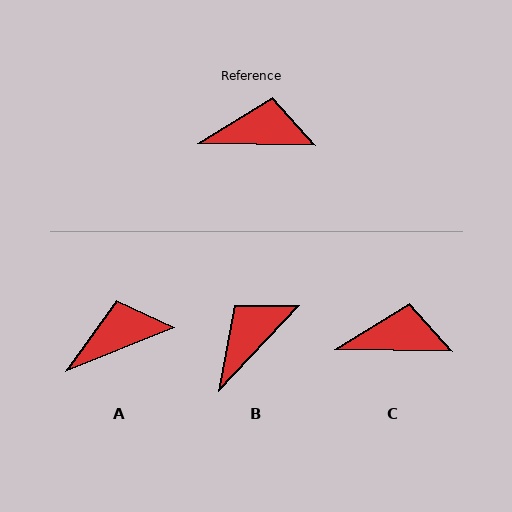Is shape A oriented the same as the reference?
No, it is off by about 23 degrees.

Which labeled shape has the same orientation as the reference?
C.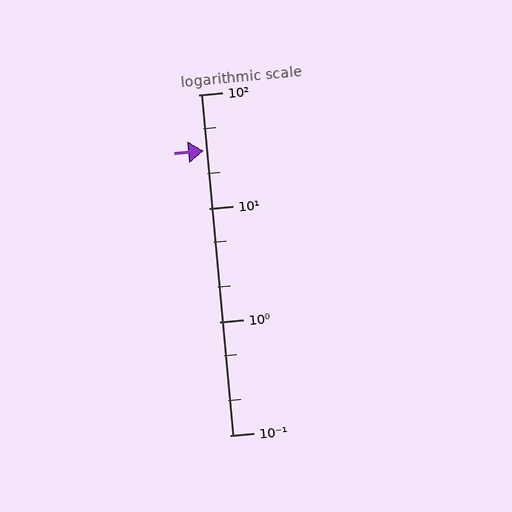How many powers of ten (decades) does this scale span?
The scale spans 3 decades, from 0.1 to 100.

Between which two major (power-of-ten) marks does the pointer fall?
The pointer is between 10 and 100.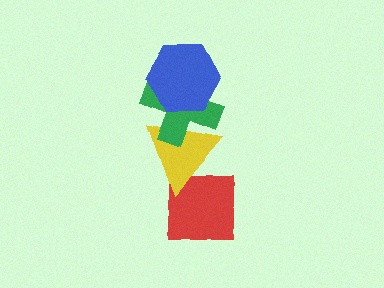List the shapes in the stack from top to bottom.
From top to bottom: the blue hexagon, the green cross, the yellow triangle, the red square.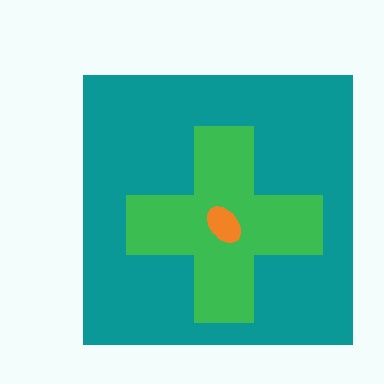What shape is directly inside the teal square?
The green cross.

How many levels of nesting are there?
3.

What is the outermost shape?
The teal square.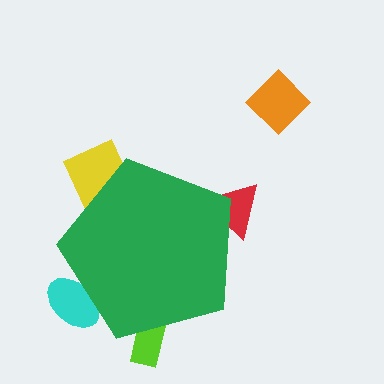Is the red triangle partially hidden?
Yes, the red triangle is partially hidden behind the green pentagon.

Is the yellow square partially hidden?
Yes, the yellow square is partially hidden behind the green pentagon.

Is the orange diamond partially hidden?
No, the orange diamond is fully visible.